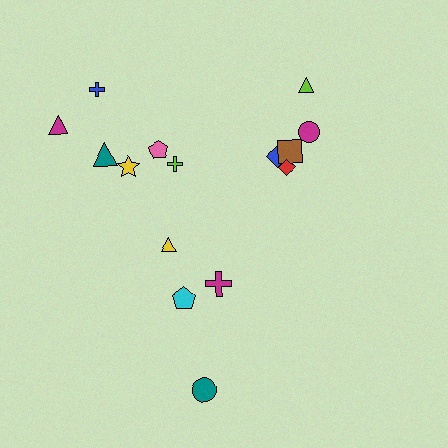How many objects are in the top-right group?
There are 5 objects.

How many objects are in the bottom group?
There are 3 objects.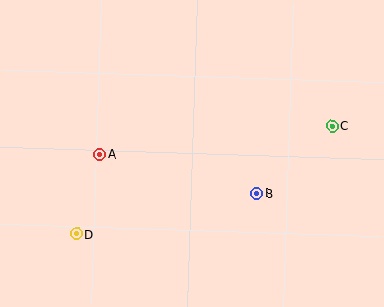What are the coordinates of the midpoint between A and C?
The midpoint between A and C is at (216, 140).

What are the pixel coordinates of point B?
Point B is at (257, 193).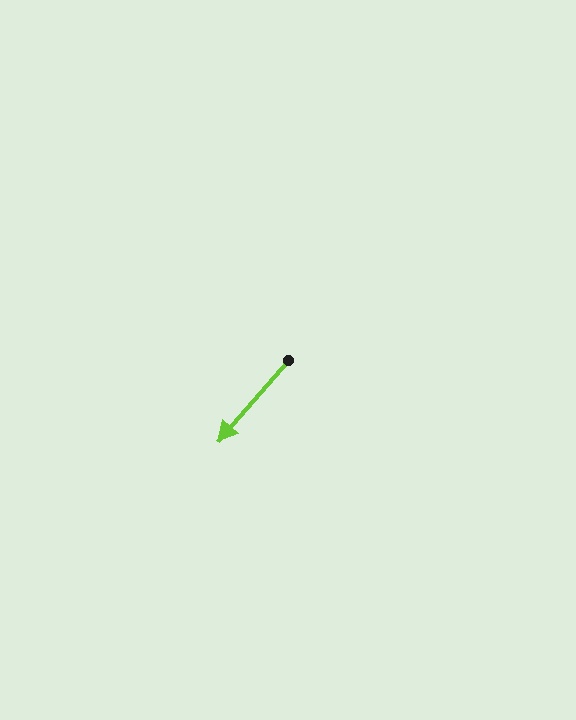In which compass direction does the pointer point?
Southwest.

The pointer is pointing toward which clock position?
Roughly 7 o'clock.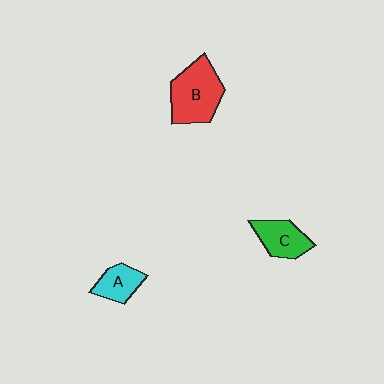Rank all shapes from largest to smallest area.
From largest to smallest: B (red), C (green), A (cyan).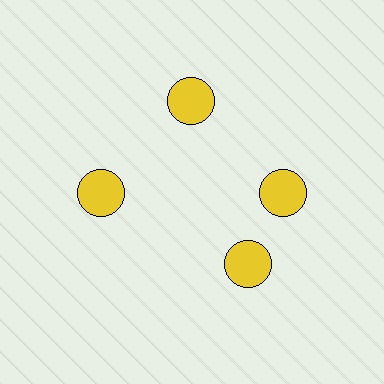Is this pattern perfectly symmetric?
No. The 4 yellow circles are arranged in a ring, but one element near the 6 o'clock position is rotated out of alignment along the ring, breaking the 4-fold rotational symmetry.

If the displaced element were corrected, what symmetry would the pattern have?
It would have 4-fold rotational symmetry — the pattern would map onto itself every 90 degrees.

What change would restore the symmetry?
The symmetry would be restored by rotating it back into even spacing with its neighbors so that all 4 circles sit at equal angles and equal distance from the center.